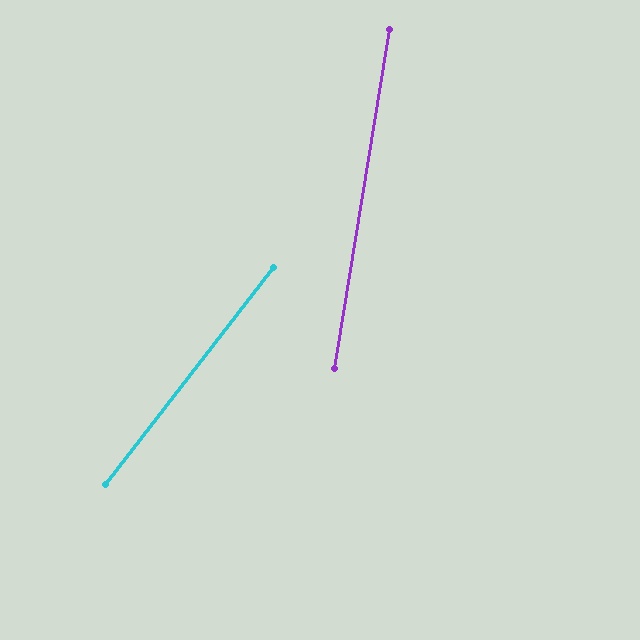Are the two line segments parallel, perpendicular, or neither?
Neither parallel nor perpendicular — they differ by about 29°.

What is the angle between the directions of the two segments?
Approximately 29 degrees.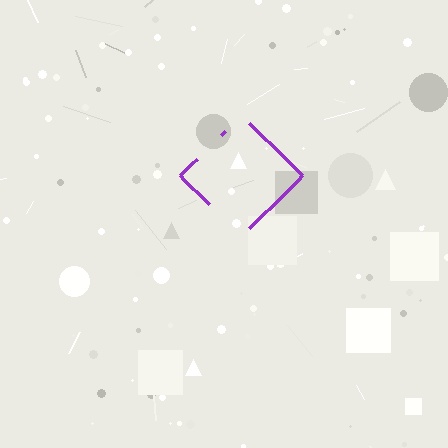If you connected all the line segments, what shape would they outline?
They would outline a diamond.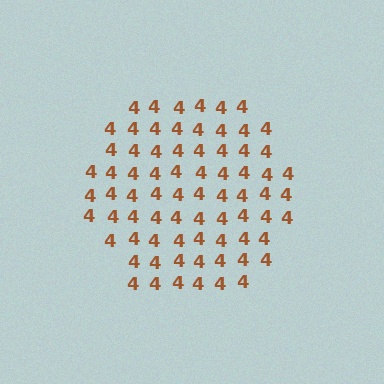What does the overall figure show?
The overall figure shows a hexagon.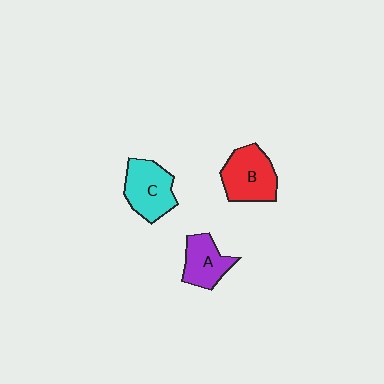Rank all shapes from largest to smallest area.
From largest to smallest: B (red), C (cyan), A (purple).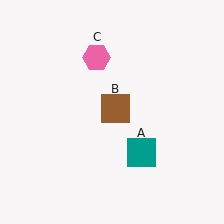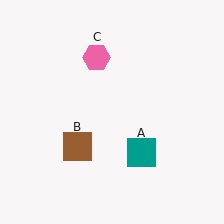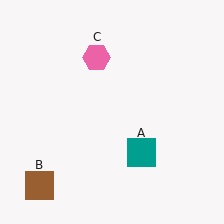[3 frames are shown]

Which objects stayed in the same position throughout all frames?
Teal square (object A) and pink hexagon (object C) remained stationary.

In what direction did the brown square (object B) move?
The brown square (object B) moved down and to the left.